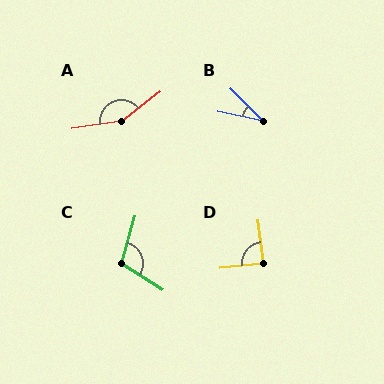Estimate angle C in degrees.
Approximately 106 degrees.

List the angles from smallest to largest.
B (33°), D (89°), C (106°), A (151°).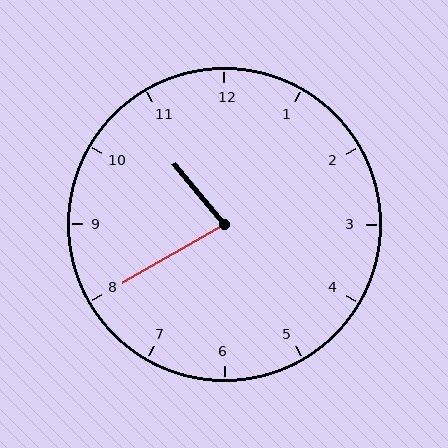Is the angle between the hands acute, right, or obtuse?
It is acute.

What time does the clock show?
10:40.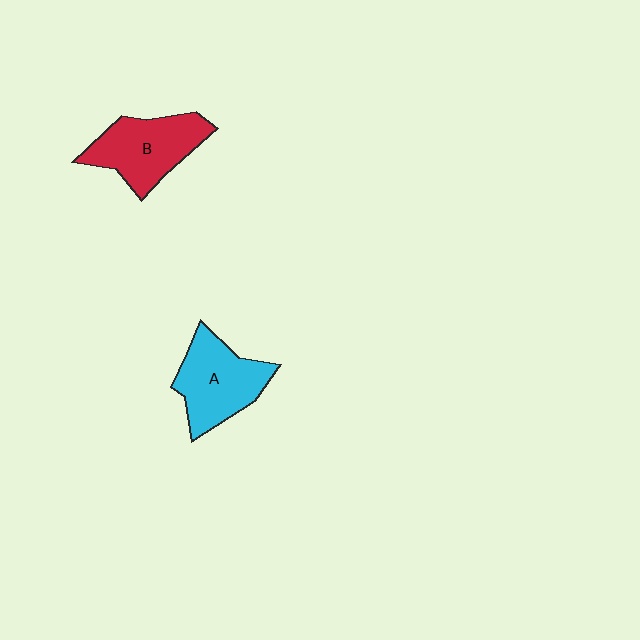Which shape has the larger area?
Shape B (red).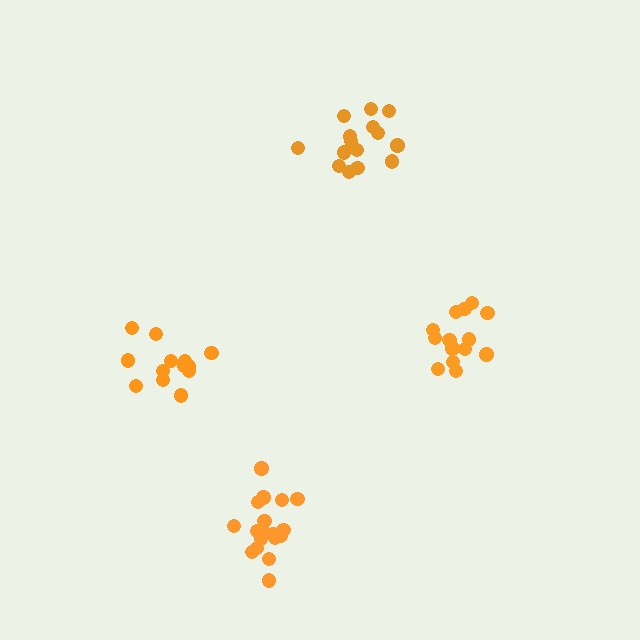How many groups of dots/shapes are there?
There are 4 groups.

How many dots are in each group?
Group 1: 15 dots, Group 2: 15 dots, Group 3: 13 dots, Group 4: 18 dots (61 total).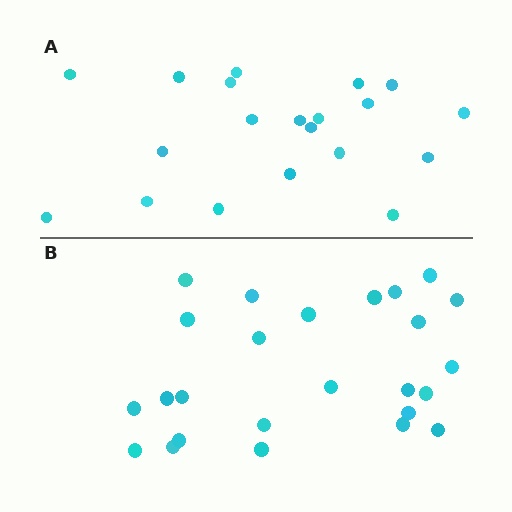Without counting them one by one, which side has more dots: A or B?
Region B (the bottom region) has more dots.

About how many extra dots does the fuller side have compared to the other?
Region B has about 5 more dots than region A.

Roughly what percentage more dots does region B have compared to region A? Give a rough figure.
About 25% more.